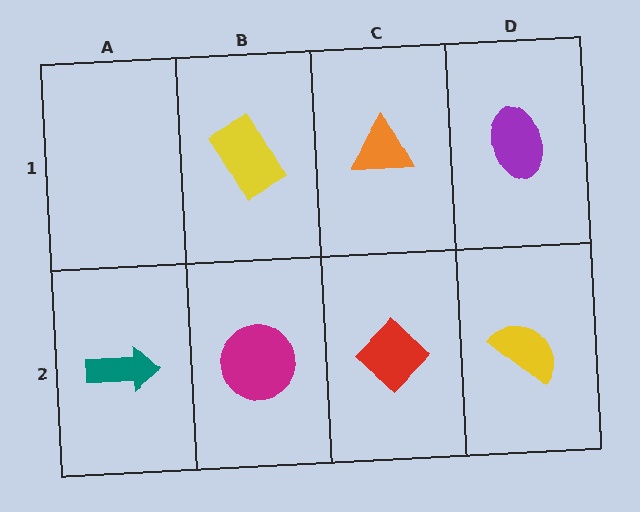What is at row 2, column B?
A magenta circle.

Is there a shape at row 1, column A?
No, that cell is empty.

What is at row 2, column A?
A teal arrow.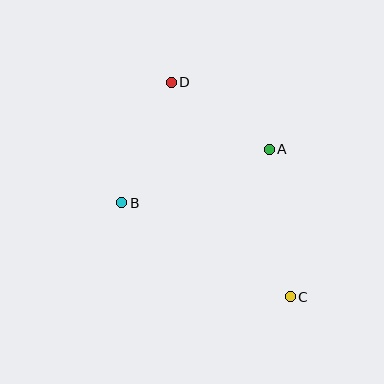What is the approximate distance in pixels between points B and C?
The distance between B and C is approximately 193 pixels.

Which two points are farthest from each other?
Points C and D are farthest from each other.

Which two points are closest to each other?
Points A and D are closest to each other.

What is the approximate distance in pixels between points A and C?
The distance between A and C is approximately 149 pixels.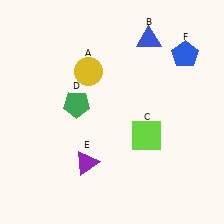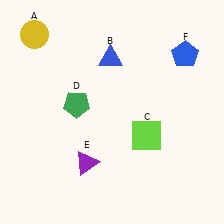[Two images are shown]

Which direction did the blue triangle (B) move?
The blue triangle (B) moved left.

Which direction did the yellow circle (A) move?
The yellow circle (A) moved left.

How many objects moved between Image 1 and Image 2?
2 objects moved between the two images.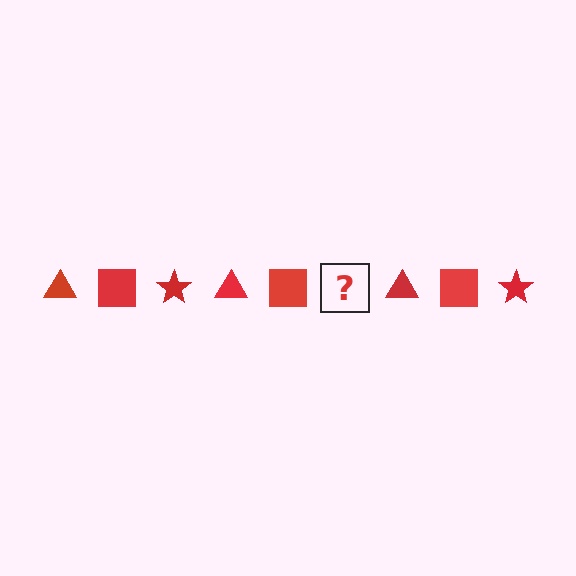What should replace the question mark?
The question mark should be replaced with a red star.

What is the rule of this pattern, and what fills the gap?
The rule is that the pattern cycles through triangle, square, star shapes in red. The gap should be filled with a red star.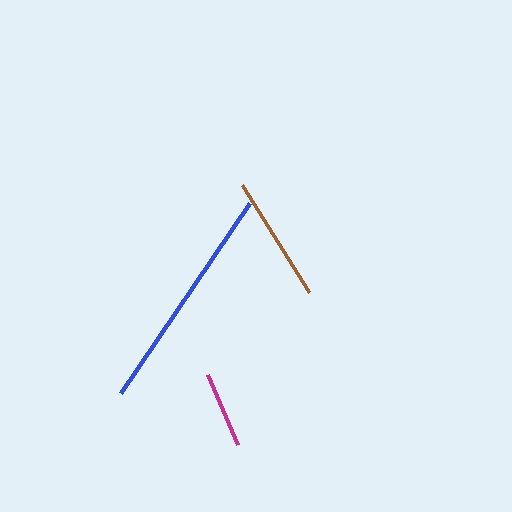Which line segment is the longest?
The blue line is the longest at approximately 230 pixels.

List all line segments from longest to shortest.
From longest to shortest: blue, brown, magenta.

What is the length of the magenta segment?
The magenta segment is approximately 76 pixels long.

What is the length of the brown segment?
The brown segment is approximately 126 pixels long.